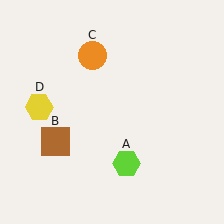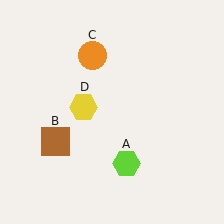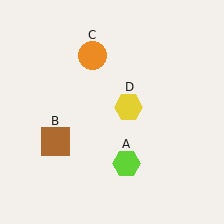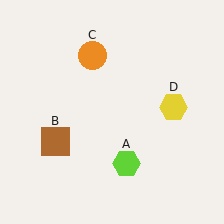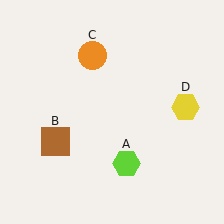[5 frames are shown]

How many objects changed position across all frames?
1 object changed position: yellow hexagon (object D).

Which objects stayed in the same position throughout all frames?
Lime hexagon (object A) and brown square (object B) and orange circle (object C) remained stationary.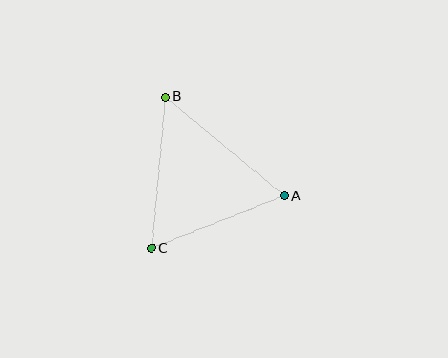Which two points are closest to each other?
Points A and C are closest to each other.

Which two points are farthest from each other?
Points A and B are farthest from each other.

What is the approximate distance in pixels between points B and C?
The distance between B and C is approximately 152 pixels.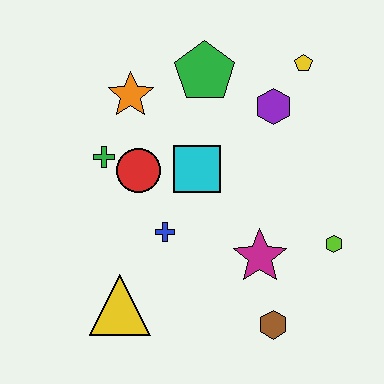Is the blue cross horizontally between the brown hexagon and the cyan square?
No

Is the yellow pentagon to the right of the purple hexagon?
Yes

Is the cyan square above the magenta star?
Yes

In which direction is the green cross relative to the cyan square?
The green cross is to the left of the cyan square.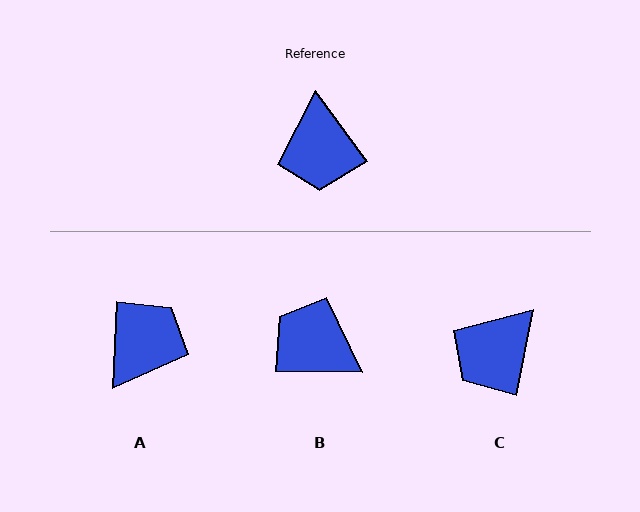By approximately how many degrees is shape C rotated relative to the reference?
Approximately 48 degrees clockwise.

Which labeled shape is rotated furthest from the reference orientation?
A, about 141 degrees away.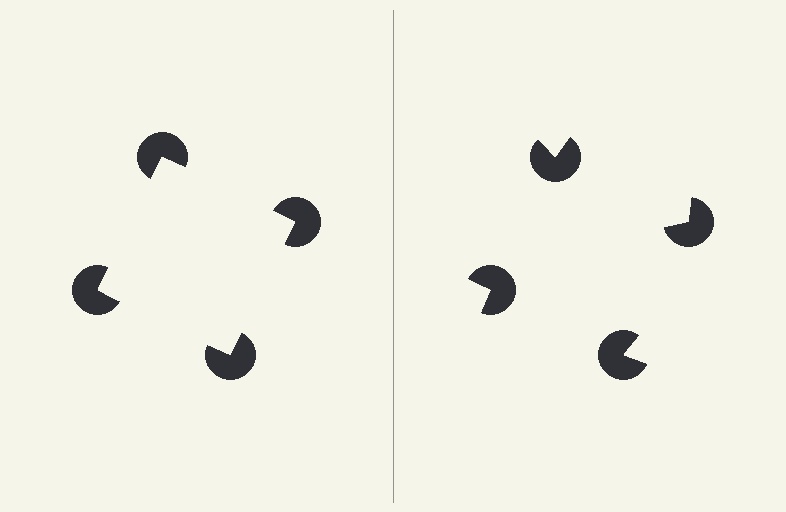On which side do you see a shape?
An illusory square appears on the left side. On the right side the wedge cuts are rotated, so no coherent shape forms.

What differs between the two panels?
The pac-man discs are positioned identically on both sides; only the wedge orientations differ. On the left they align to a square; on the right they are misaligned.